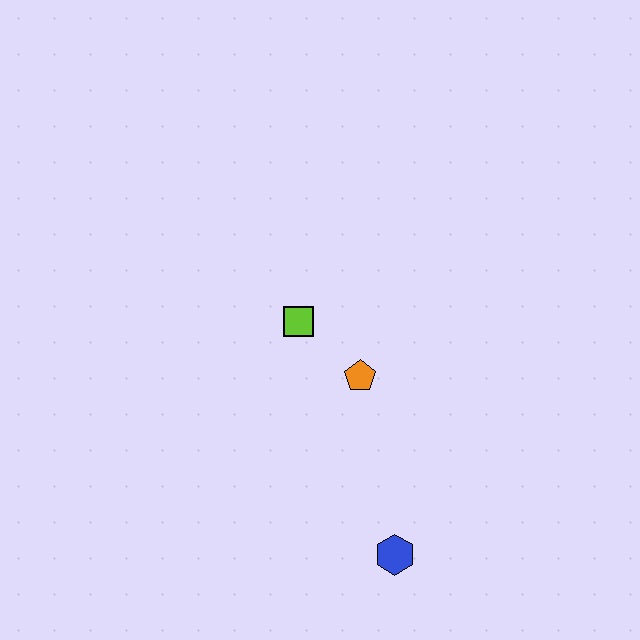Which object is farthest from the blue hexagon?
The lime square is farthest from the blue hexagon.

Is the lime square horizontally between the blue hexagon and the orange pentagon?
No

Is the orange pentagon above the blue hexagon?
Yes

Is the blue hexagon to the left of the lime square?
No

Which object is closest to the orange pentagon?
The lime square is closest to the orange pentagon.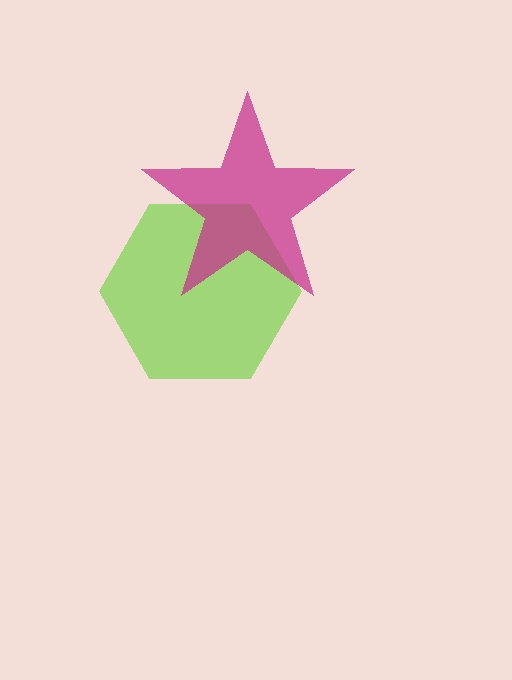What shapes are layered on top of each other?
The layered shapes are: a lime hexagon, a magenta star.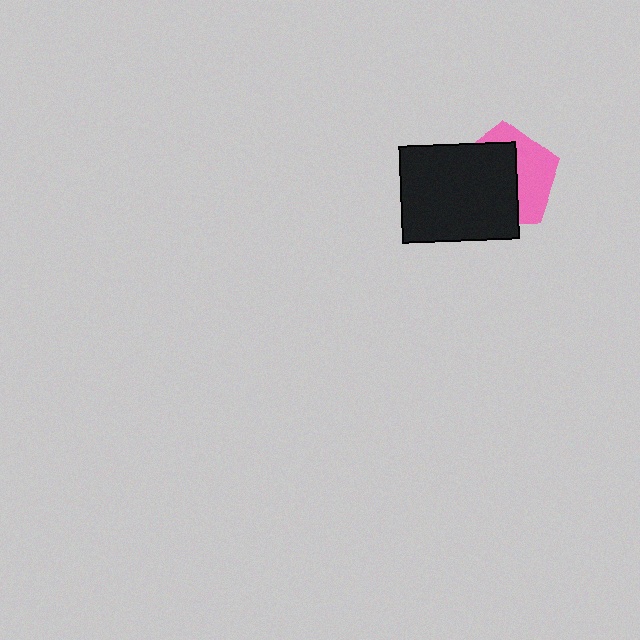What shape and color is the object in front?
The object in front is a black rectangle.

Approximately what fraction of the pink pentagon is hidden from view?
Roughly 59% of the pink pentagon is hidden behind the black rectangle.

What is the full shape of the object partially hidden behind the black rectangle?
The partially hidden object is a pink pentagon.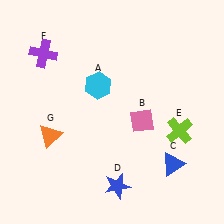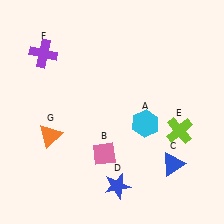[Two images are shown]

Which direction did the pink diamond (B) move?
The pink diamond (B) moved left.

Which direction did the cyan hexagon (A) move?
The cyan hexagon (A) moved right.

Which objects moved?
The objects that moved are: the cyan hexagon (A), the pink diamond (B).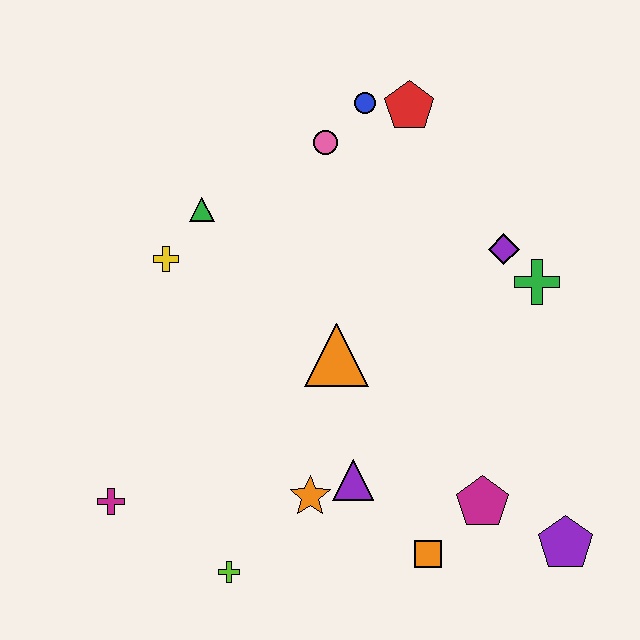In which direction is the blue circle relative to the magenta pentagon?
The blue circle is above the magenta pentagon.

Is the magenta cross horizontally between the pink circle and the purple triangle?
No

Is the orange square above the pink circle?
No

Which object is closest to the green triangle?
The yellow cross is closest to the green triangle.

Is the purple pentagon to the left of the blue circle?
No